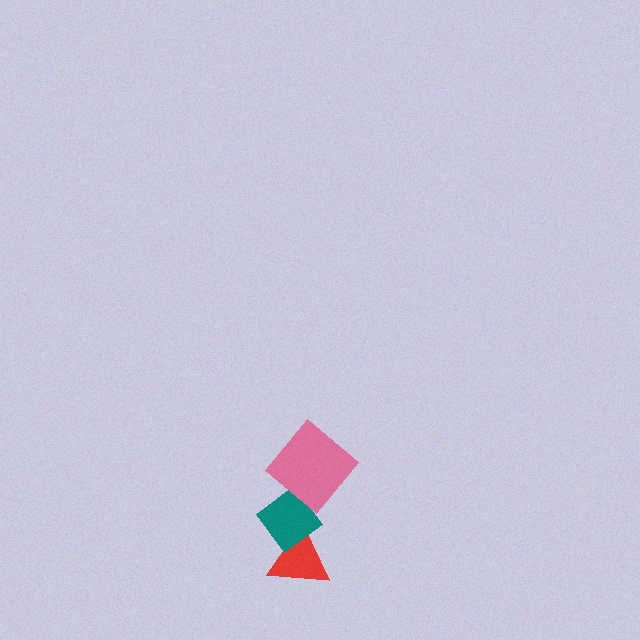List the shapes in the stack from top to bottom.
From top to bottom: the pink diamond, the teal diamond, the red triangle.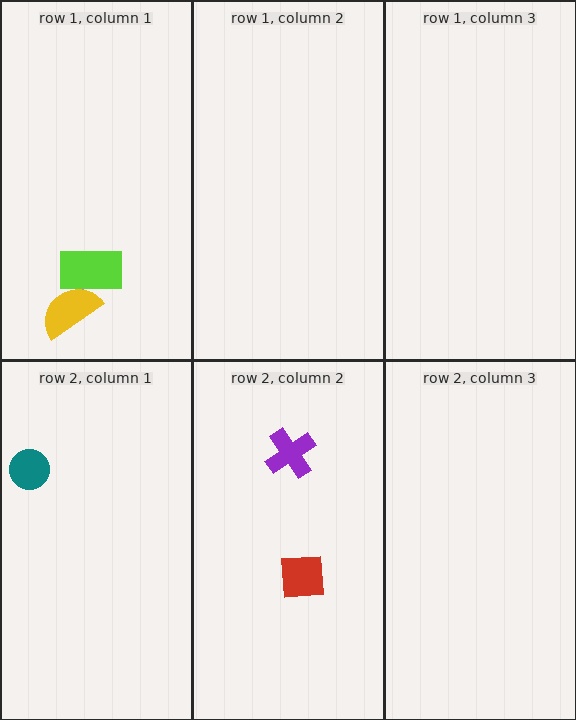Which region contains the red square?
The row 2, column 2 region.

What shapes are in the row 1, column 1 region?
The pink star, the lime rectangle, the yellow semicircle.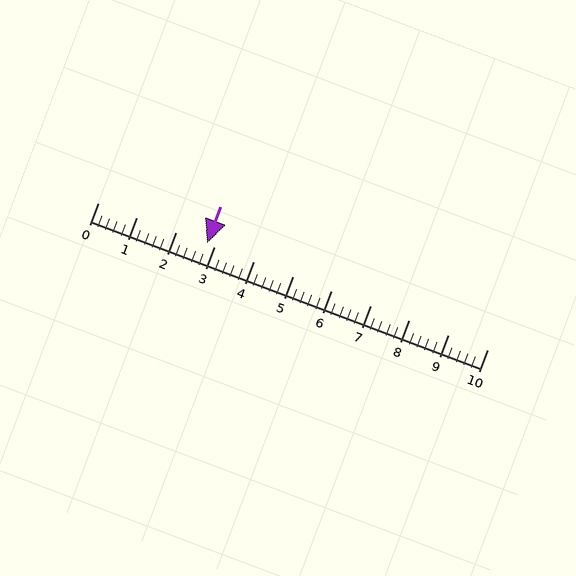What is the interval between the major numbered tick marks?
The major tick marks are spaced 1 units apart.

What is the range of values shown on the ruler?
The ruler shows values from 0 to 10.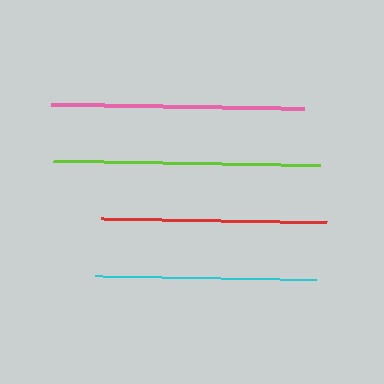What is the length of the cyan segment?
The cyan segment is approximately 222 pixels long.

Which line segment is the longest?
The lime line is the longest at approximately 268 pixels.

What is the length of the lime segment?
The lime segment is approximately 268 pixels long.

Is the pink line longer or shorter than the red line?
The pink line is longer than the red line.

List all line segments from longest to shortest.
From longest to shortest: lime, pink, red, cyan.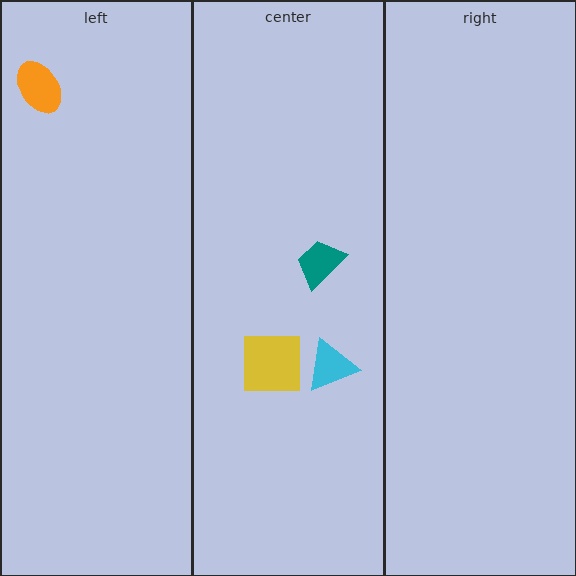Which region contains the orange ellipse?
The left region.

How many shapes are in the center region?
3.